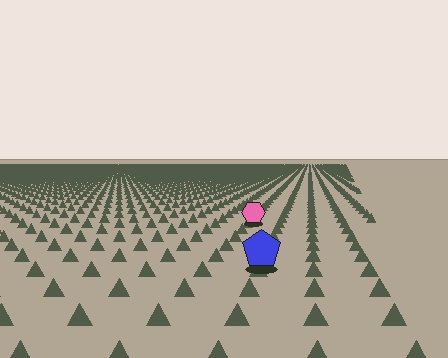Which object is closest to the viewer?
The blue pentagon is closest. The texture marks near it are larger and more spread out.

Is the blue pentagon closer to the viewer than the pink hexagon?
Yes. The blue pentagon is closer — you can tell from the texture gradient: the ground texture is coarser near it.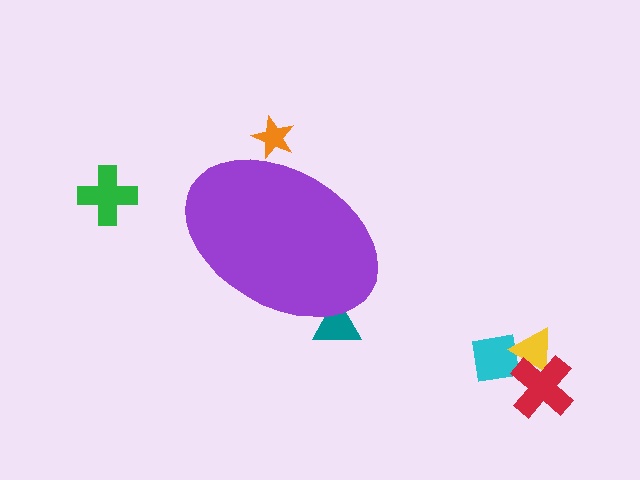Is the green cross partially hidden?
No, the green cross is fully visible.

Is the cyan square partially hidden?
No, the cyan square is fully visible.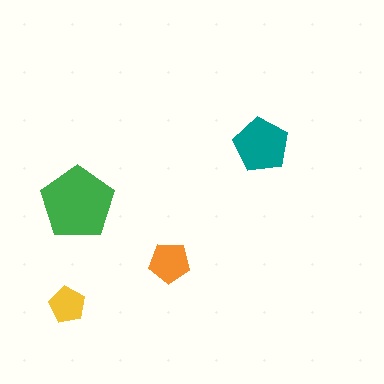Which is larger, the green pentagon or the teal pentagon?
The green one.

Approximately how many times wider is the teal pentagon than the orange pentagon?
About 1.5 times wider.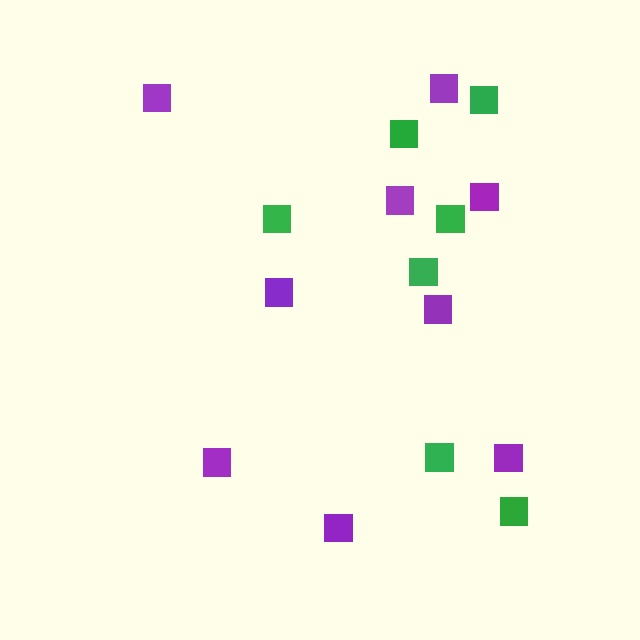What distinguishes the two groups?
There are 2 groups: one group of purple squares (9) and one group of green squares (7).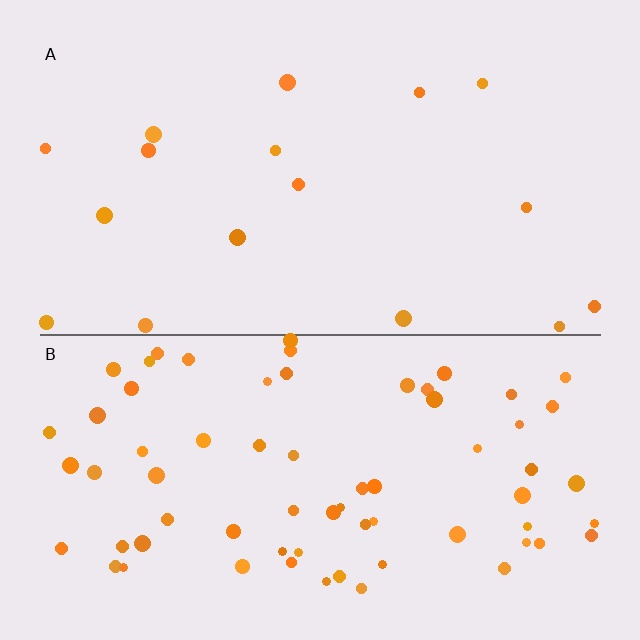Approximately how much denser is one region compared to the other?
Approximately 4.1× — region B over region A.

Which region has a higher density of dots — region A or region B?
B (the bottom).